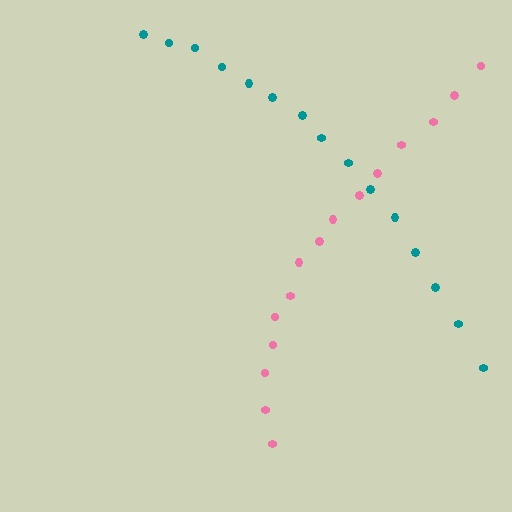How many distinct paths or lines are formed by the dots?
There are 2 distinct paths.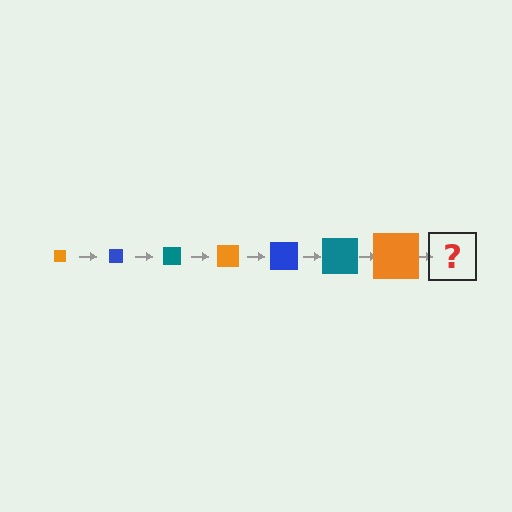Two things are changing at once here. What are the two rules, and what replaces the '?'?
The two rules are that the square grows larger each step and the color cycles through orange, blue, and teal. The '?' should be a blue square, larger than the previous one.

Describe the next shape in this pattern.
It should be a blue square, larger than the previous one.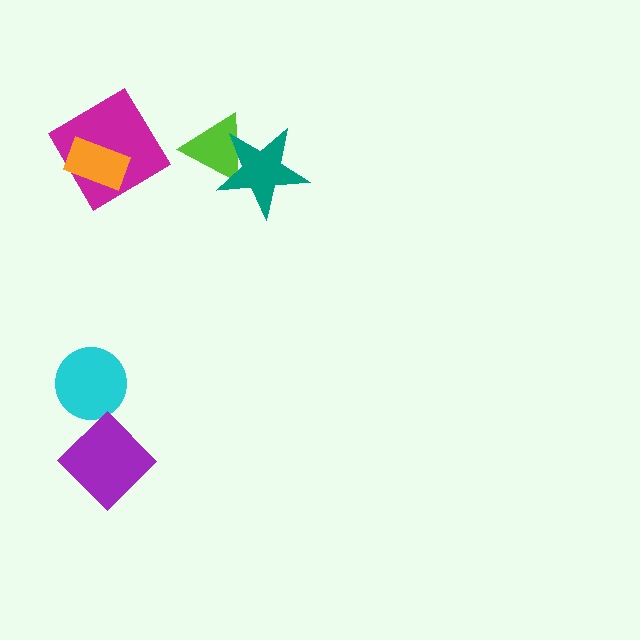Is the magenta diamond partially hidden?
Yes, it is partially covered by another shape.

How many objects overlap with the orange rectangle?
1 object overlaps with the orange rectangle.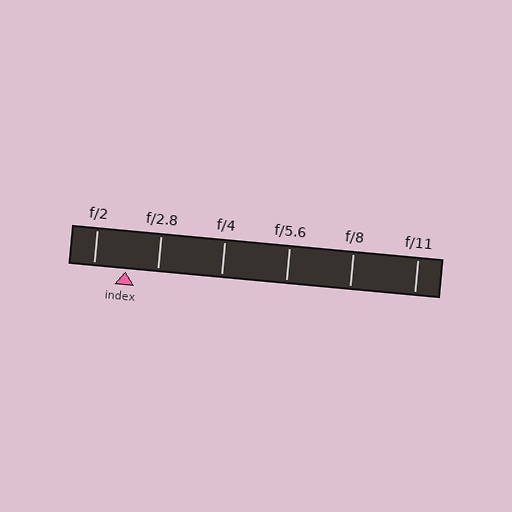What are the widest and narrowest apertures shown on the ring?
The widest aperture shown is f/2 and the narrowest is f/11.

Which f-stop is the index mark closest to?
The index mark is closest to f/2.8.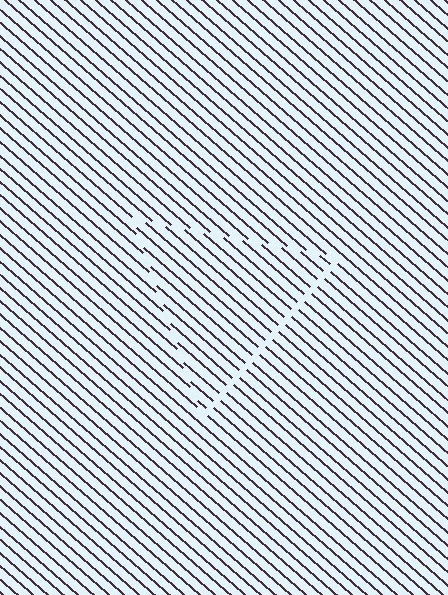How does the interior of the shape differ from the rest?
The interior of the shape contains the same grating, shifted by half a period — the contour is defined by the phase discontinuity where line-ends from the inner and outer gratings abut.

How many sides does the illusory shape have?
3 sides — the line-ends trace a triangle.